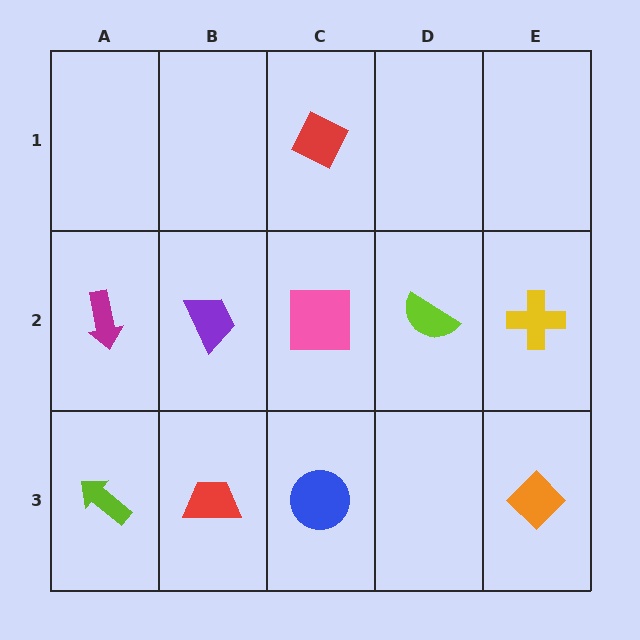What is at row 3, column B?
A red trapezoid.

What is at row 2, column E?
A yellow cross.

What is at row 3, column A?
A lime arrow.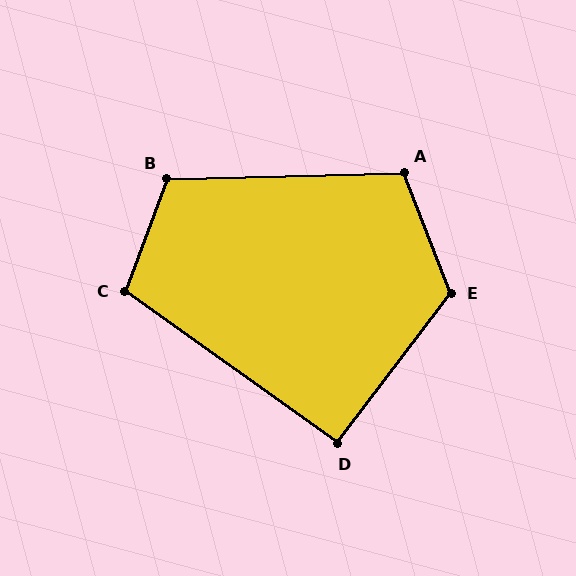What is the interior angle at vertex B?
Approximately 112 degrees (obtuse).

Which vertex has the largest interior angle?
E, at approximately 121 degrees.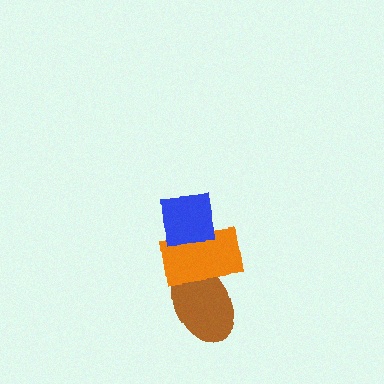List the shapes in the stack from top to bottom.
From top to bottom: the blue square, the orange rectangle, the brown ellipse.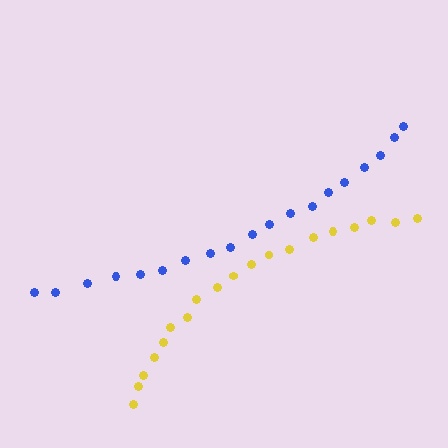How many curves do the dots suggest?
There are 2 distinct paths.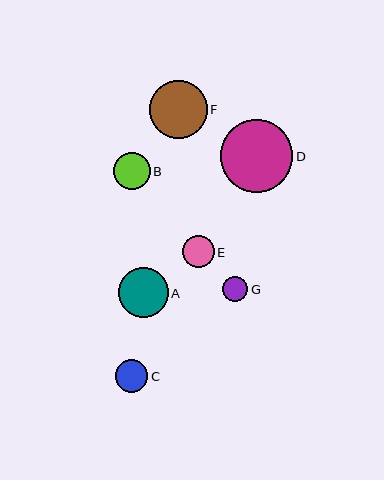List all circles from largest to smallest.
From largest to smallest: D, F, A, B, C, E, G.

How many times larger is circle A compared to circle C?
Circle A is approximately 1.5 times the size of circle C.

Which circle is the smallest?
Circle G is the smallest with a size of approximately 25 pixels.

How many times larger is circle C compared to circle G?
Circle C is approximately 1.3 times the size of circle G.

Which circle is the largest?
Circle D is the largest with a size of approximately 72 pixels.